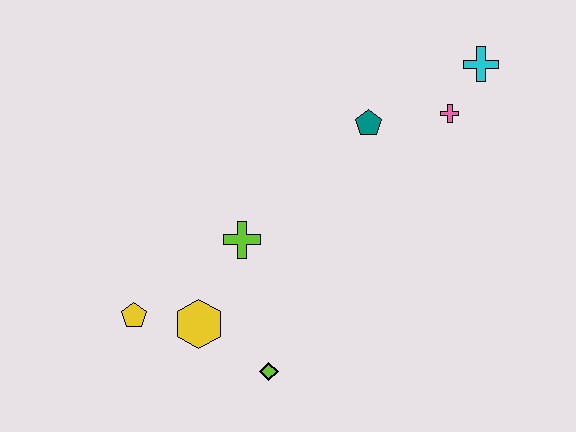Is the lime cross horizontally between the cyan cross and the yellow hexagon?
Yes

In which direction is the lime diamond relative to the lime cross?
The lime diamond is below the lime cross.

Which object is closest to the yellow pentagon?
The yellow hexagon is closest to the yellow pentagon.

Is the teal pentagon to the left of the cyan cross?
Yes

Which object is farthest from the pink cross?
The yellow pentagon is farthest from the pink cross.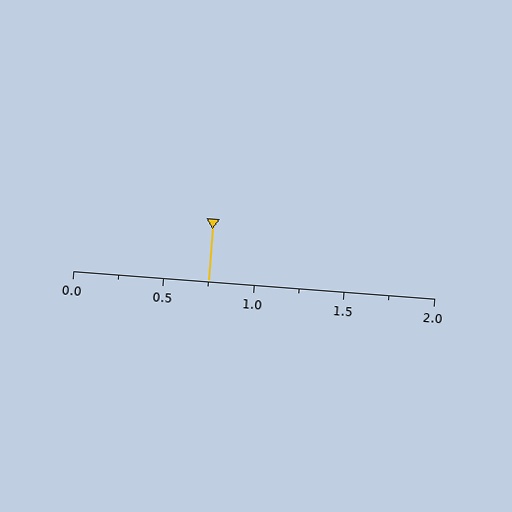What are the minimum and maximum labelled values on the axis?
The axis runs from 0.0 to 2.0.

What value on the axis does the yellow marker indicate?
The marker indicates approximately 0.75.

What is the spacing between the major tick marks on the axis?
The major ticks are spaced 0.5 apart.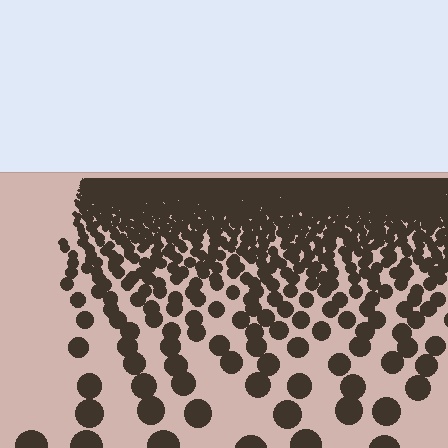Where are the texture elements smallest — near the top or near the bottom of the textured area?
Near the top.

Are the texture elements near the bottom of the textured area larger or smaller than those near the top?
Larger. Near the bottom, elements are closer to the viewer and appear at a bigger on-screen size.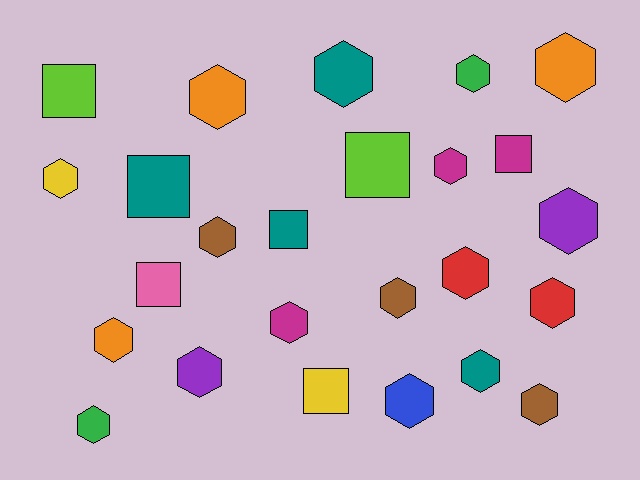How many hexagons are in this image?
There are 18 hexagons.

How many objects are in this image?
There are 25 objects.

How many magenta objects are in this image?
There are 3 magenta objects.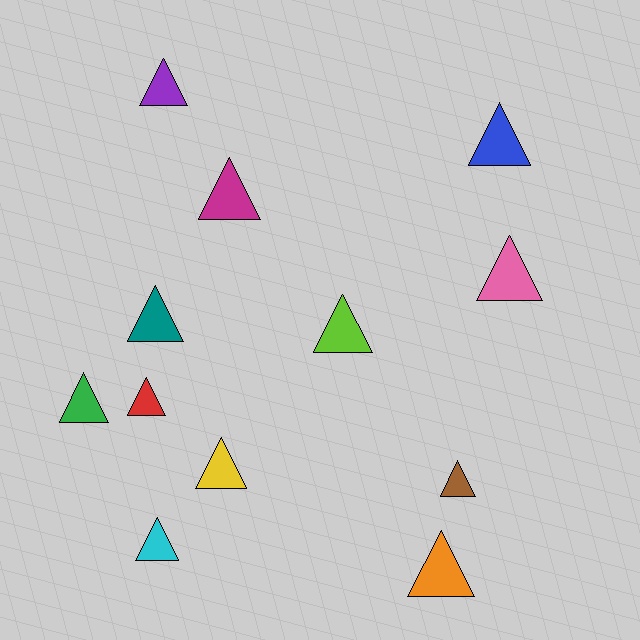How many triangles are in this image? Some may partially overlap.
There are 12 triangles.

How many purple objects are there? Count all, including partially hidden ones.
There is 1 purple object.